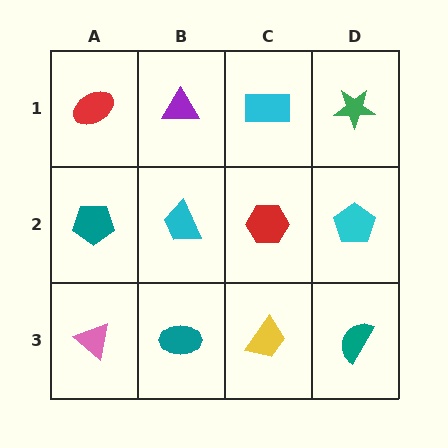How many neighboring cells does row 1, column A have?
2.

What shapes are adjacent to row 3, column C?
A red hexagon (row 2, column C), a teal ellipse (row 3, column B), a teal semicircle (row 3, column D).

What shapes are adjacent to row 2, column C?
A cyan rectangle (row 1, column C), a yellow trapezoid (row 3, column C), a cyan trapezoid (row 2, column B), a cyan pentagon (row 2, column D).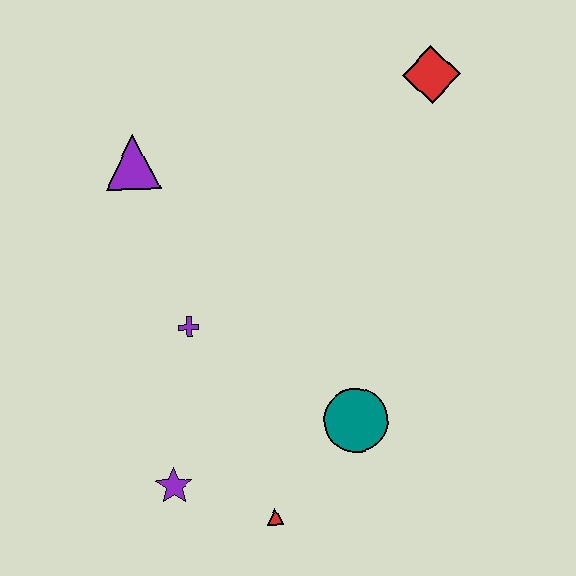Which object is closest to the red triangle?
The purple star is closest to the red triangle.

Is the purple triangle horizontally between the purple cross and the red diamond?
No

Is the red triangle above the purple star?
No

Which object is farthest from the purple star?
The red diamond is farthest from the purple star.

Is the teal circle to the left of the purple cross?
No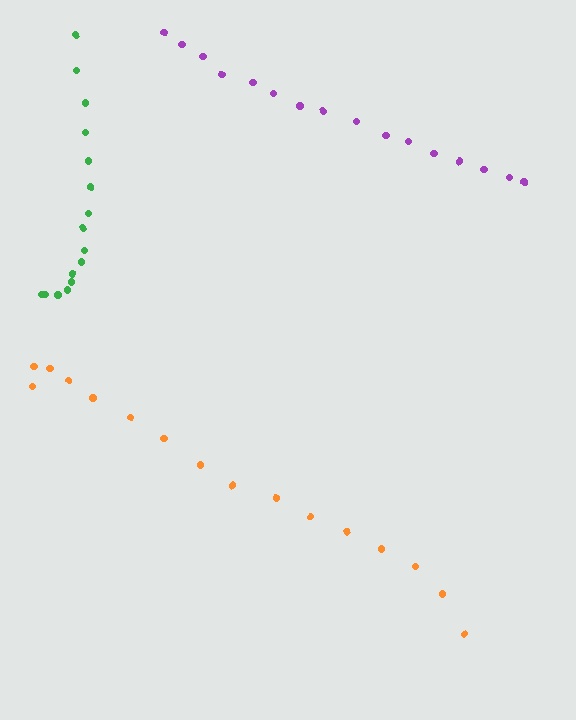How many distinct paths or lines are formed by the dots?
There are 3 distinct paths.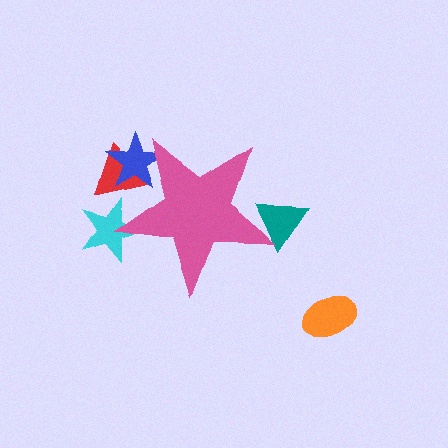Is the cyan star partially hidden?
Yes, the cyan star is partially hidden behind the pink star.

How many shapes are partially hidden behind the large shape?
4 shapes are partially hidden.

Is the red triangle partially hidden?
Yes, the red triangle is partially hidden behind the pink star.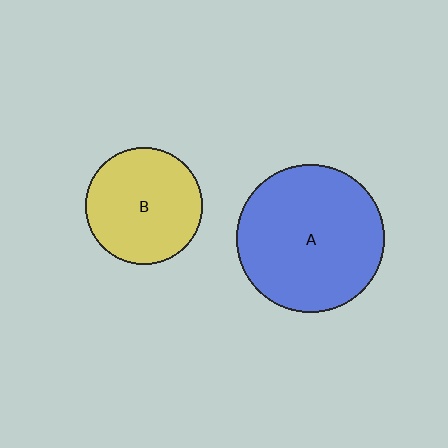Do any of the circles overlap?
No, none of the circles overlap.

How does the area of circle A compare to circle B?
Approximately 1.6 times.